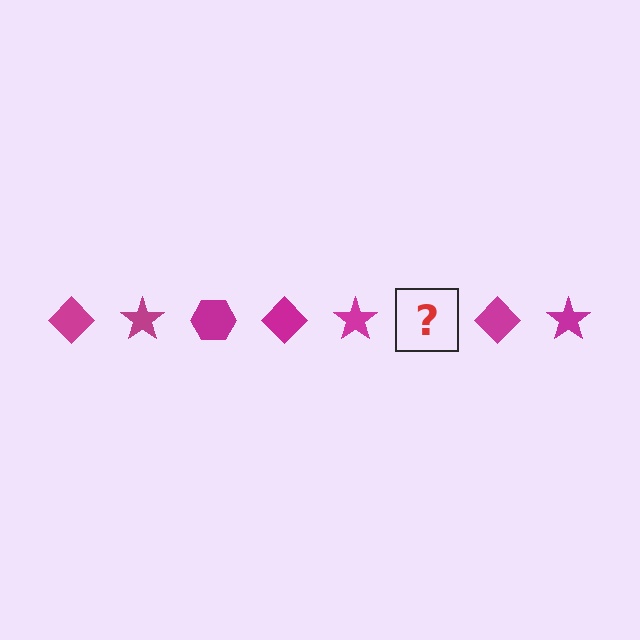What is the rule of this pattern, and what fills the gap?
The rule is that the pattern cycles through diamond, star, hexagon shapes in magenta. The gap should be filled with a magenta hexagon.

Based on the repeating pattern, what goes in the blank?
The blank should be a magenta hexagon.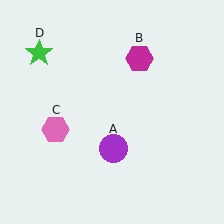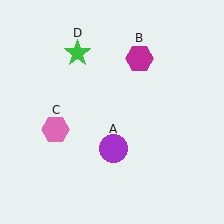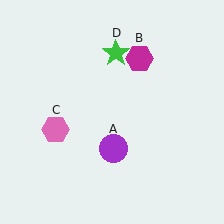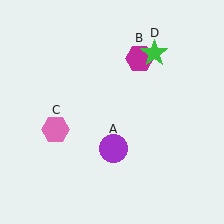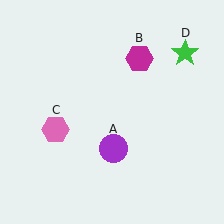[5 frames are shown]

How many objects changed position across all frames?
1 object changed position: green star (object D).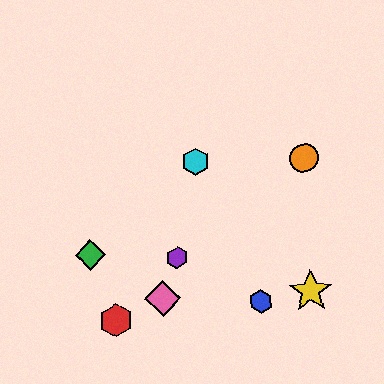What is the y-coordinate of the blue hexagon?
The blue hexagon is at y≈301.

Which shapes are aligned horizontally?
The orange circle, the cyan hexagon are aligned horizontally.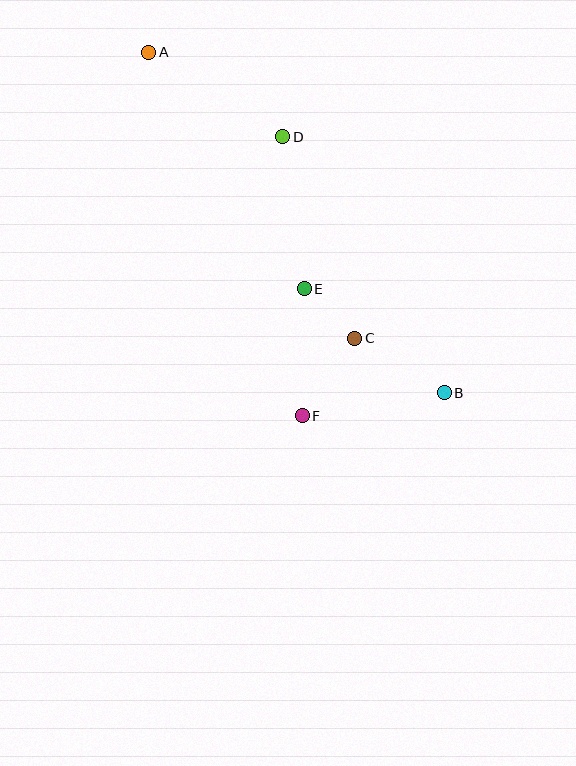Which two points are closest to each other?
Points C and E are closest to each other.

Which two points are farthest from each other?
Points A and B are farthest from each other.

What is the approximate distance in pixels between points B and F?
The distance between B and F is approximately 144 pixels.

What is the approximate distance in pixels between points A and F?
The distance between A and F is approximately 395 pixels.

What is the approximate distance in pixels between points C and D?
The distance between C and D is approximately 214 pixels.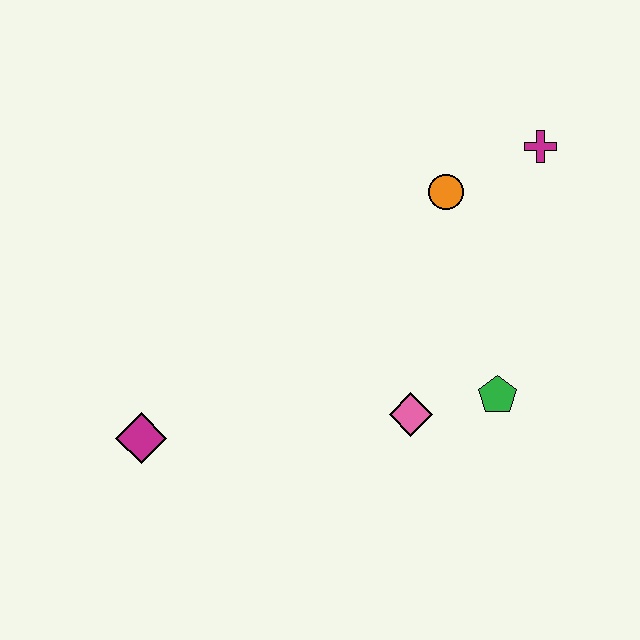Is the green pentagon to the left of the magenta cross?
Yes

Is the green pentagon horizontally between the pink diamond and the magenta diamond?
No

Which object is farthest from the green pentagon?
The magenta diamond is farthest from the green pentagon.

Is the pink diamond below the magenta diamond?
No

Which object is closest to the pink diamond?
The green pentagon is closest to the pink diamond.